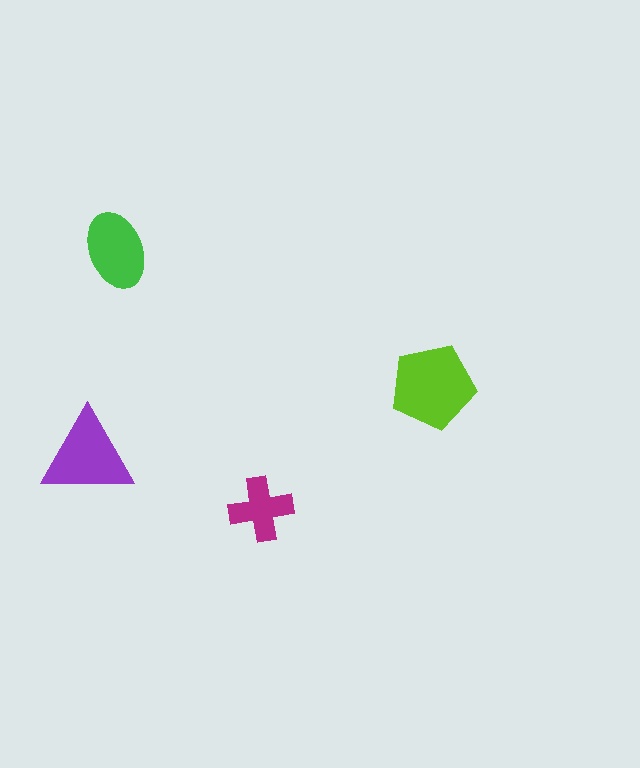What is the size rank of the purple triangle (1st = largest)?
2nd.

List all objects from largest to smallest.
The lime pentagon, the purple triangle, the green ellipse, the magenta cross.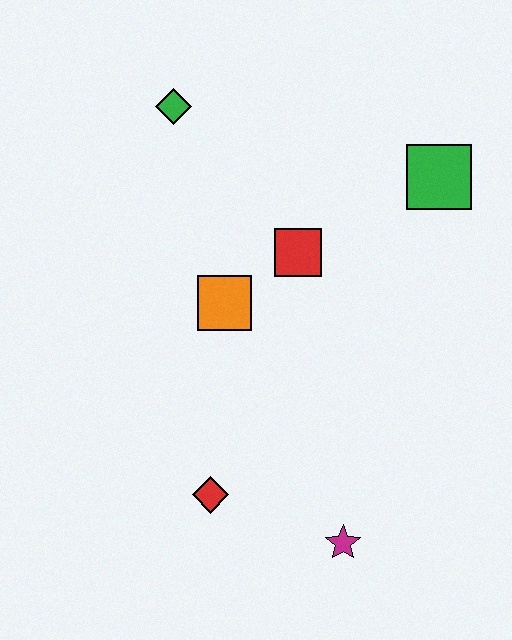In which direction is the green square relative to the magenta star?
The green square is above the magenta star.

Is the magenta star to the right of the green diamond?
Yes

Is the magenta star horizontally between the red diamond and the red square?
No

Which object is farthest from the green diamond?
The magenta star is farthest from the green diamond.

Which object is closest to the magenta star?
The red diamond is closest to the magenta star.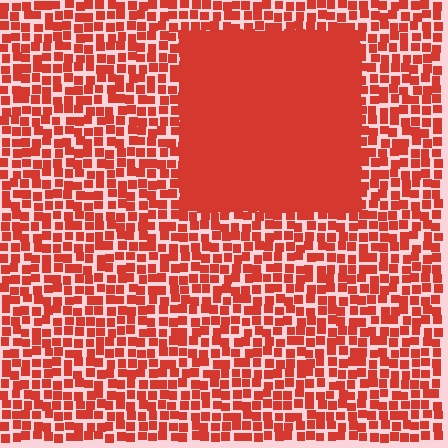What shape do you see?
I see a rectangle.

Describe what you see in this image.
The image contains small red elements arranged at two different densities. A rectangle-shaped region is visible where the elements are more densely packed than the surrounding area.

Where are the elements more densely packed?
The elements are more densely packed inside the rectangle boundary.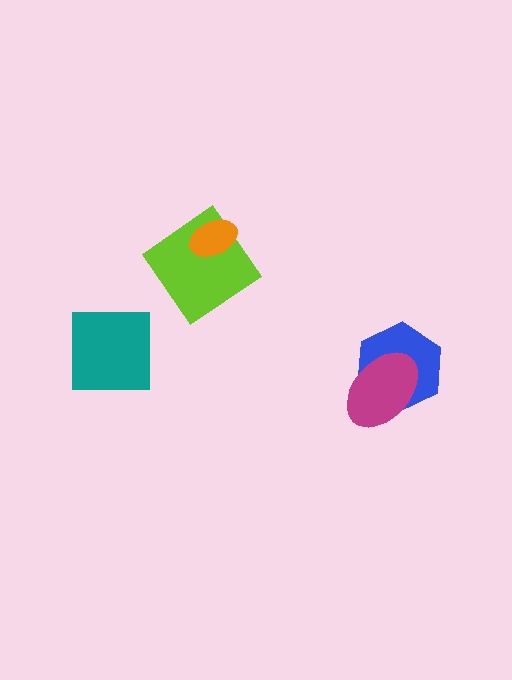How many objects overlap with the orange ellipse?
1 object overlaps with the orange ellipse.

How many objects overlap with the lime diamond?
1 object overlaps with the lime diamond.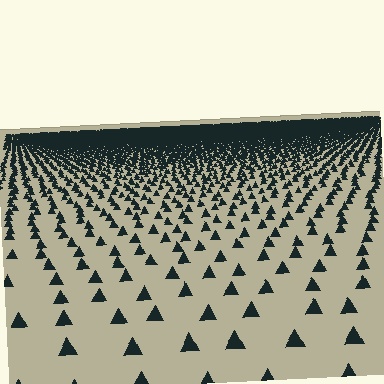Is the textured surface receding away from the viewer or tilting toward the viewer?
The surface is receding away from the viewer. Texture elements get smaller and denser toward the top.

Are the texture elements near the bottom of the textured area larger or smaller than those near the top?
Larger. Near the bottom, elements are closer to the viewer and appear at a bigger on-screen size.